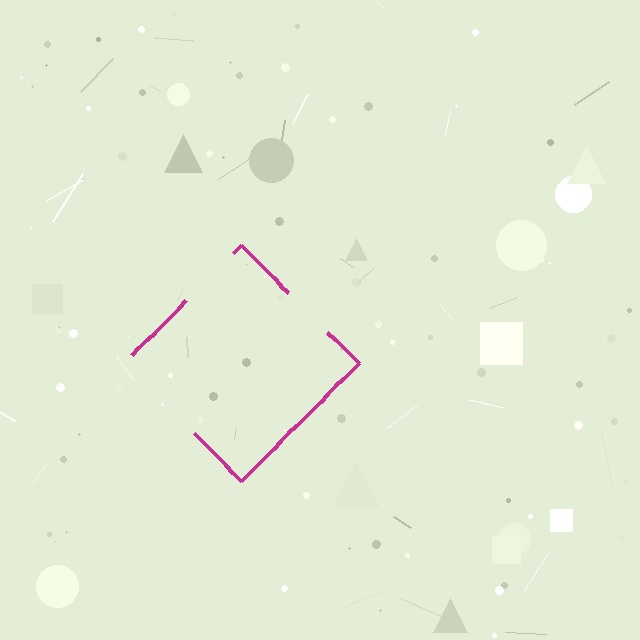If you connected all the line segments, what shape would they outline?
They would outline a diamond.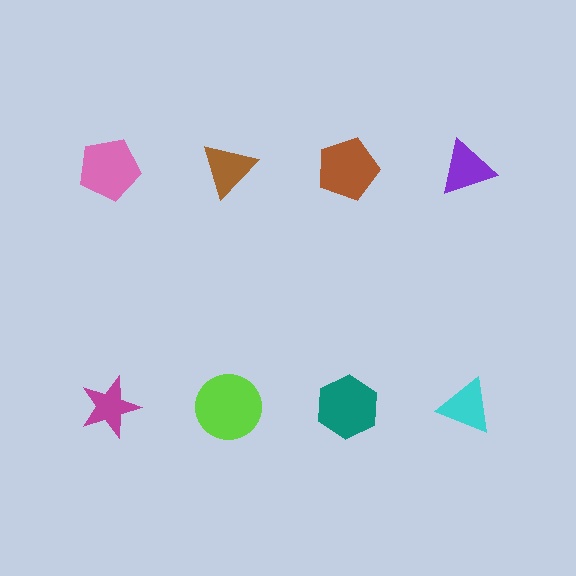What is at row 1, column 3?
A brown pentagon.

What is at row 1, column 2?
A brown triangle.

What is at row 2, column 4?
A cyan triangle.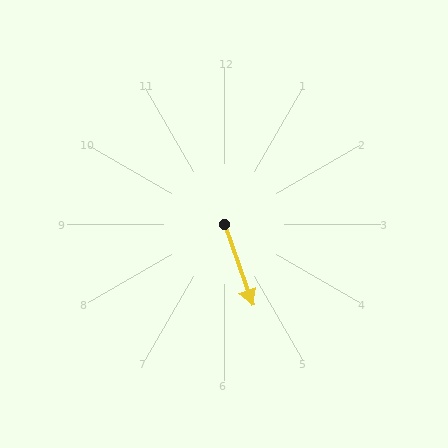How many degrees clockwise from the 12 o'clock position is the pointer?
Approximately 161 degrees.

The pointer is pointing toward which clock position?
Roughly 5 o'clock.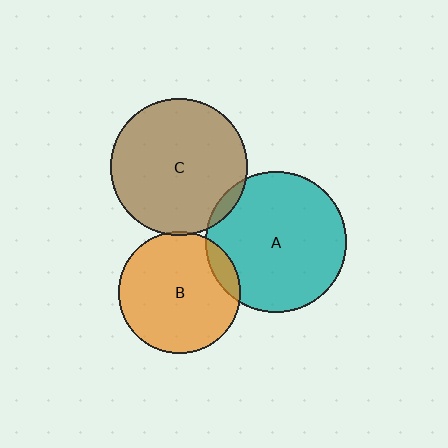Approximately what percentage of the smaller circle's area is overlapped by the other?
Approximately 5%.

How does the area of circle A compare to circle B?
Approximately 1.3 times.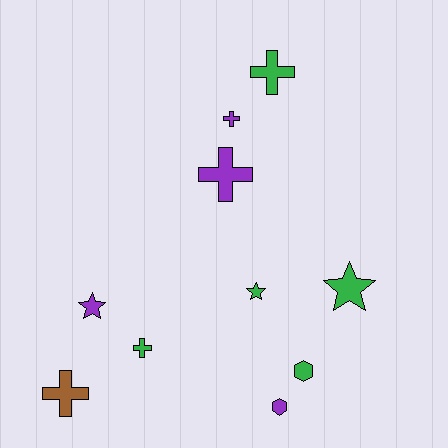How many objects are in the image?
There are 10 objects.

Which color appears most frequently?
Green, with 5 objects.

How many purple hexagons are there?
There is 1 purple hexagon.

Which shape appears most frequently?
Cross, with 5 objects.